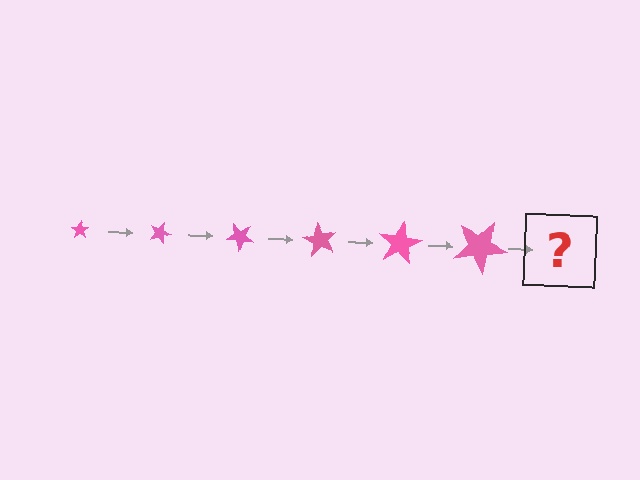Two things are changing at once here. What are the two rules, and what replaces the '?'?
The two rules are that the star grows larger each step and it rotates 20 degrees each step. The '?' should be a star, larger than the previous one and rotated 120 degrees from the start.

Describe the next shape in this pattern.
It should be a star, larger than the previous one and rotated 120 degrees from the start.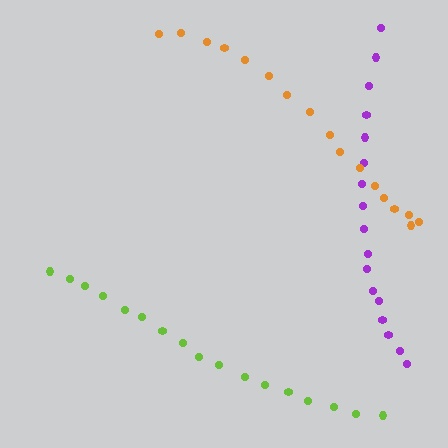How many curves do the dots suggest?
There are 3 distinct paths.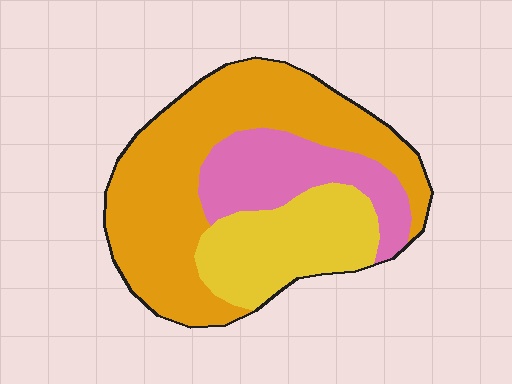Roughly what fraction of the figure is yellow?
Yellow takes up about one quarter (1/4) of the figure.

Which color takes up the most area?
Orange, at roughly 55%.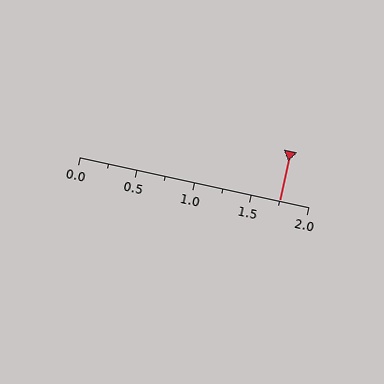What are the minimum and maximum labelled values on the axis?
The axis runs from 0.0 to 2.0.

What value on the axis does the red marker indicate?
The marker indicates approximately 1.75.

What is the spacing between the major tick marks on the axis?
The major ticks are spaced 0.5 apart.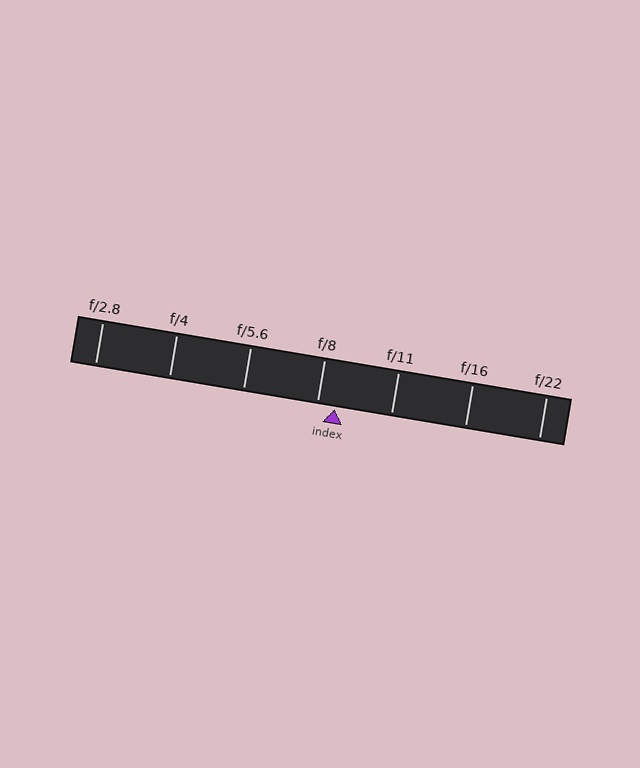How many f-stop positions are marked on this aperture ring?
There are 7 f-stop positions marked.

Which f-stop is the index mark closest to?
The index mark is closest to f/8.